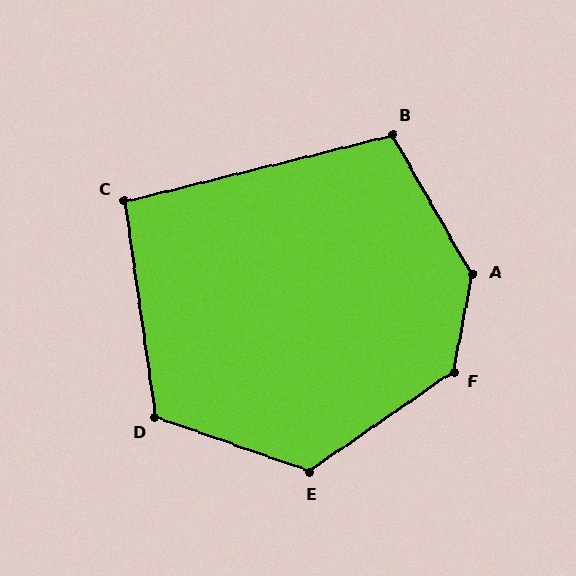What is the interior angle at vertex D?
Approximately 118 degrees (obtuse).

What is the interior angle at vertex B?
Approximately 106 degrees (obtuse).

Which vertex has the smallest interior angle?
C, at approximately 96 degrees.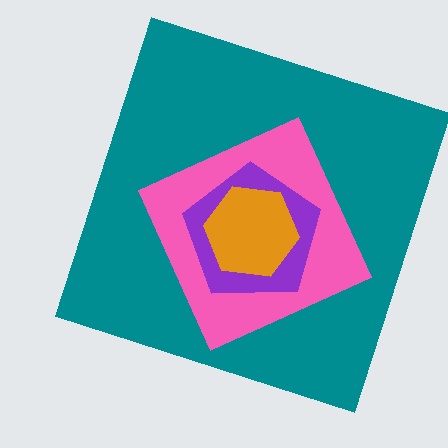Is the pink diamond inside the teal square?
Yes.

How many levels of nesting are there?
4.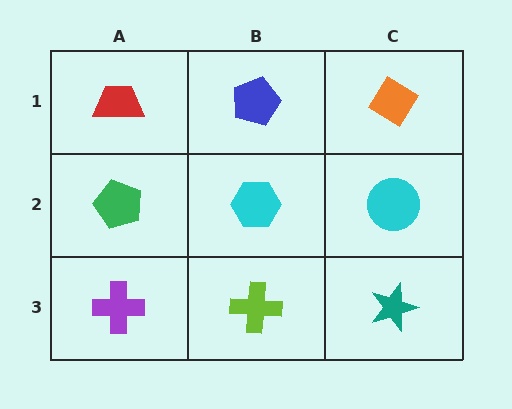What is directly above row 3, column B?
A cyan hexagon.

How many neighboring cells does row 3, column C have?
2.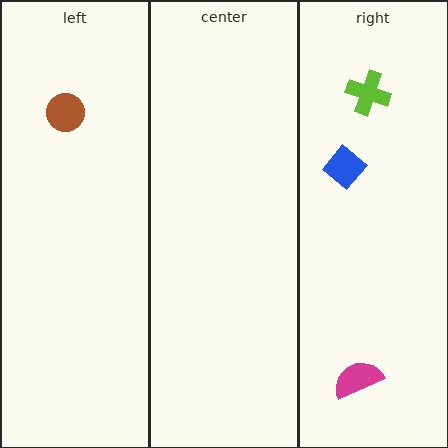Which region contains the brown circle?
The left region.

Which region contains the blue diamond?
The right region.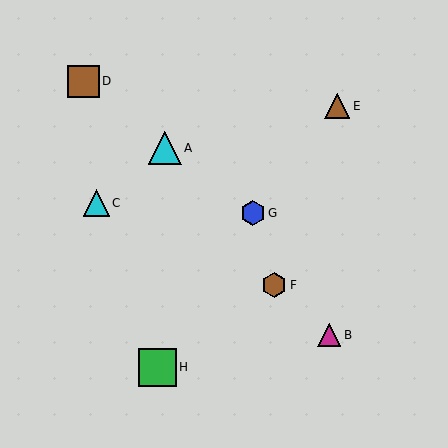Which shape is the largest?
The green square (labeled H) is the largest.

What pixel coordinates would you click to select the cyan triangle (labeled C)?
Click at (96, 203) to select the cyan triangle C.